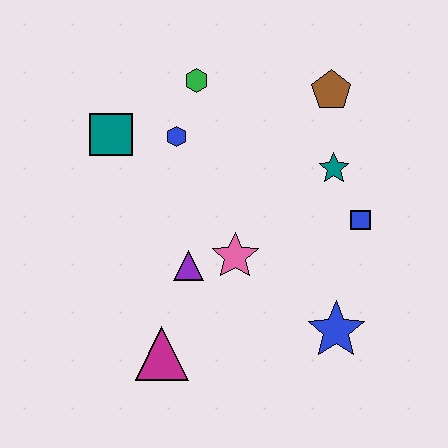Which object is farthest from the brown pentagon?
The magenta triangle is farthest from the brown pentagon.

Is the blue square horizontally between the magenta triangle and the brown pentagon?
No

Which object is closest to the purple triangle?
The pink star is closest to the purple triangle.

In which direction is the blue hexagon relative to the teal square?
The blue hexagon is to the right of the teal square.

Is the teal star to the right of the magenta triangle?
Yes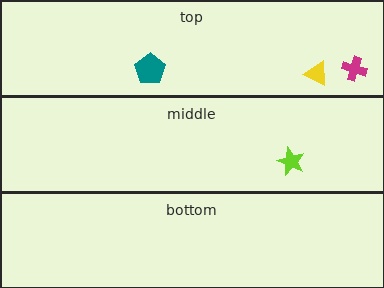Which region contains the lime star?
The middle region.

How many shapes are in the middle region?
1.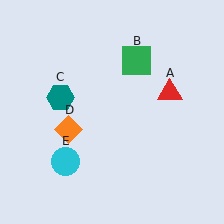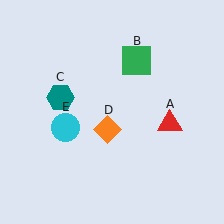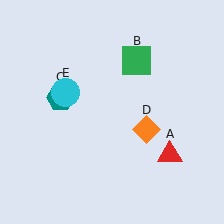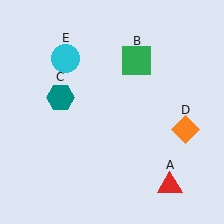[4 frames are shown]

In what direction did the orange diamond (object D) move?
The orange diamond (object D) moved right.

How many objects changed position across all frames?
3 objects changed position: red triangle (object A), orange diamond (object D), cyan circle (object E).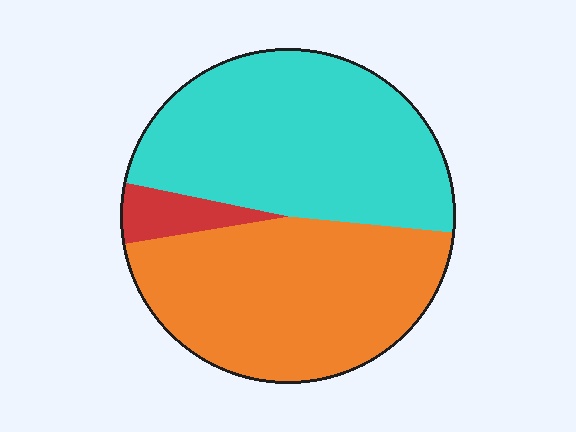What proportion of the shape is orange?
Orange covers about 45% of the shape.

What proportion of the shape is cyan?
Cyan takes up about one half (1/2) of the shape.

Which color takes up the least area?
Red, at roughly 5%.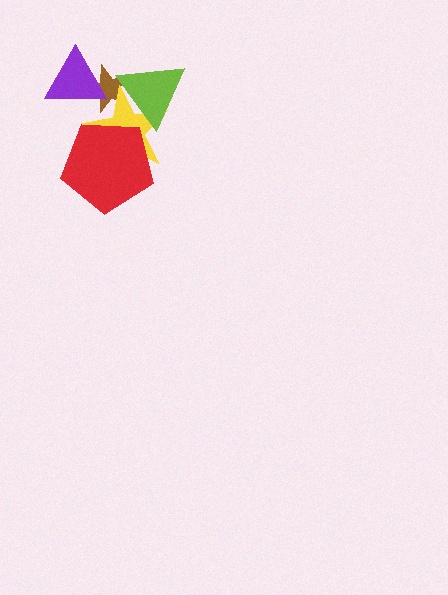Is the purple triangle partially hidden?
Yes, it is partially covered by another shape.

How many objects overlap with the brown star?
3 objects overlap with the brown star.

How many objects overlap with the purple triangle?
2 objects overlap with the purple triangle.